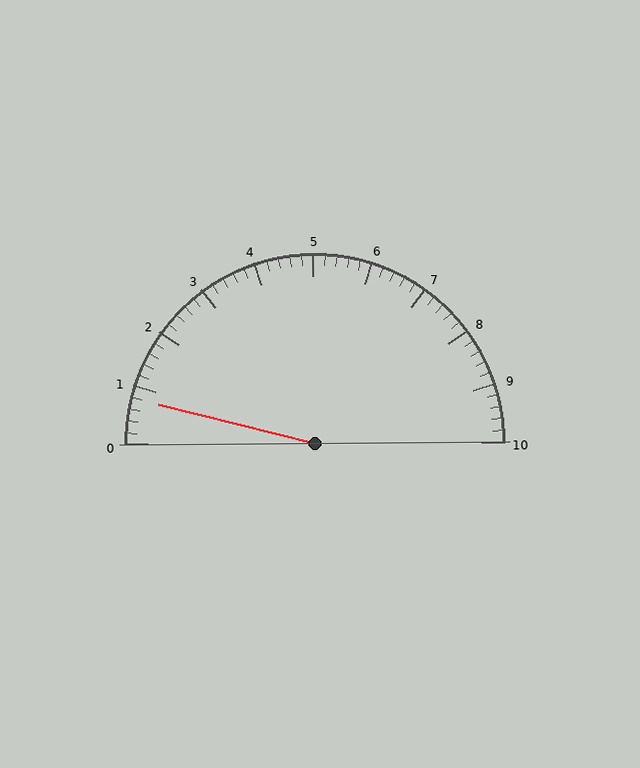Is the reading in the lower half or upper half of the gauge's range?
The reading is in the lower half of the range (0 to 10).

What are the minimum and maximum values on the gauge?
The gauge ranges from 0 to 10.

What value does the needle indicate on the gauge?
The needle indicates approximately 0.8.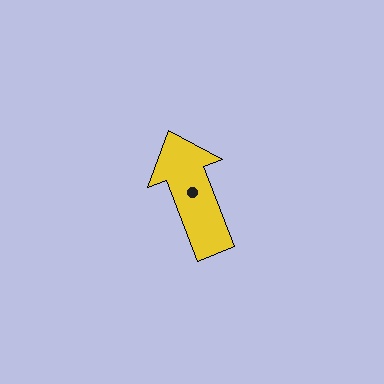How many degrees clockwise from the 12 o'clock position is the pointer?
Approximately 339 degrees.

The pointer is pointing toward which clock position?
Roughly 11 o'clock.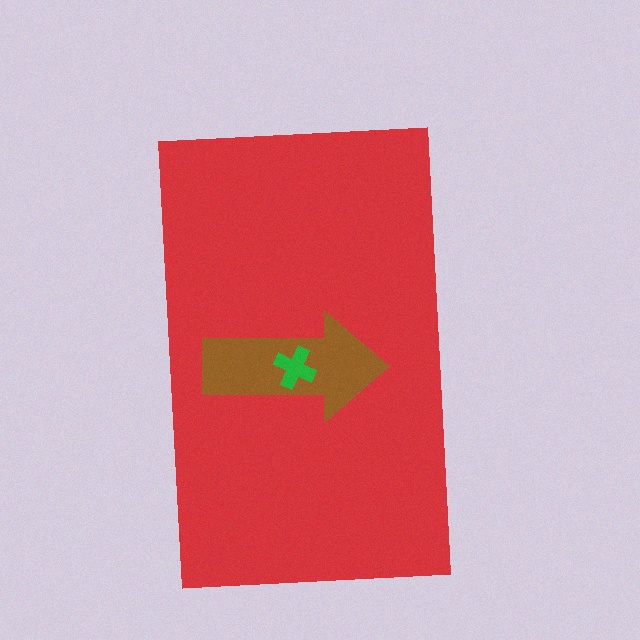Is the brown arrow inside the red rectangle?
Yes.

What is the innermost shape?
The green cross.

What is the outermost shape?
The red rectangle.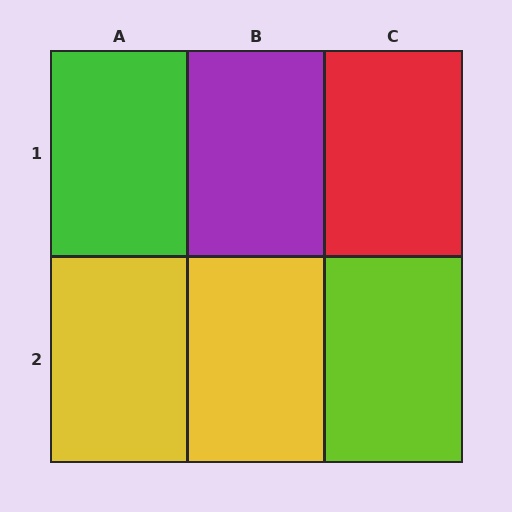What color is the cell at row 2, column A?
Yellow.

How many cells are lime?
1 cell is lime.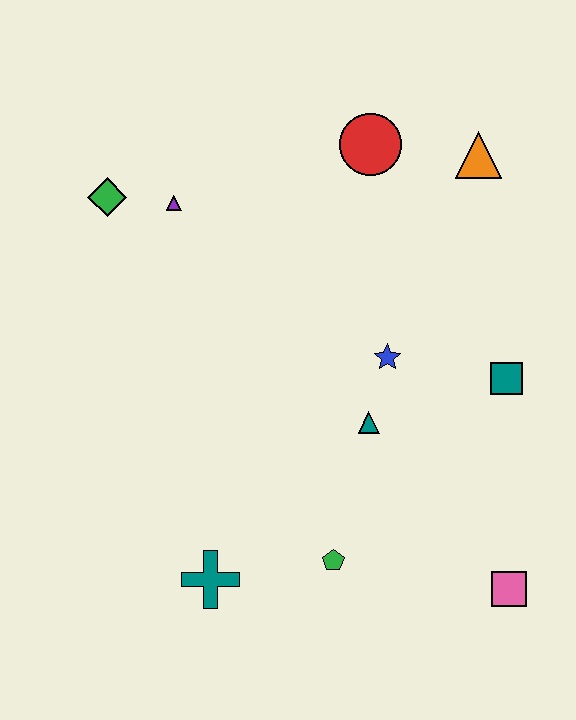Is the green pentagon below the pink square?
No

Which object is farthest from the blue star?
The green diamond is farthest from the blue star.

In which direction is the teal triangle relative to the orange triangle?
The teal triangle is below the orange triangle.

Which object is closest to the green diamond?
The purple triangle is closest to the green diamond.